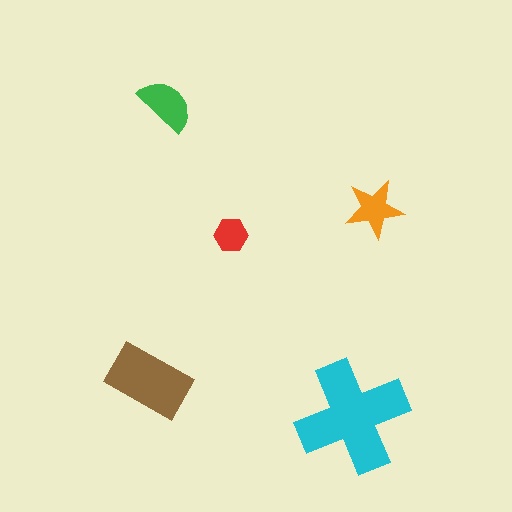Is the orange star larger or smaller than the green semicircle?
Smaller.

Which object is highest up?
The green semicircle is topmost.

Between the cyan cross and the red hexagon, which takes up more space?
The cyan cross.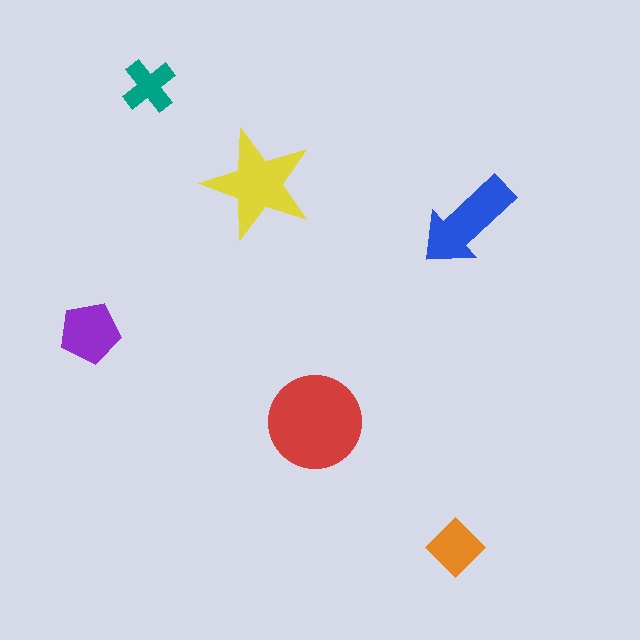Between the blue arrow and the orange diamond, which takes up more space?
The blue arrow.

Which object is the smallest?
The teal cross.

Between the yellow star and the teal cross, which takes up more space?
The yellow star.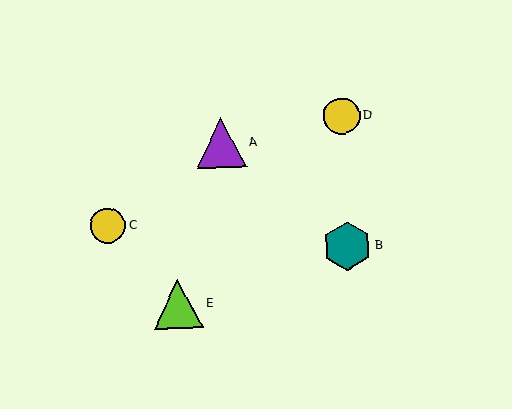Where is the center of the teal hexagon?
The center of the teal hexagon is at (347, 246).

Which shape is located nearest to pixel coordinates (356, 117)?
The yellow circle (labeled D) at (342, 116) is nearest to that location.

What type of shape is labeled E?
Shape E is a lime triangle.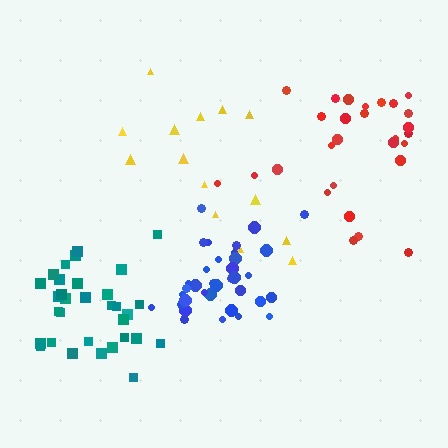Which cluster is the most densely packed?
Blue.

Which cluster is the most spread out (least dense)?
Yellow.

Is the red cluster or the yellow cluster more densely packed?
Red.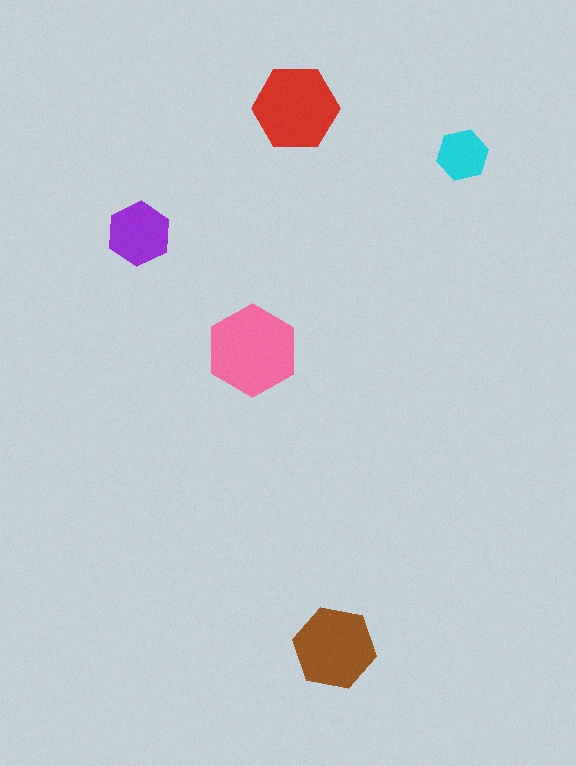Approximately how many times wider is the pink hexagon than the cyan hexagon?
About 2 times wider.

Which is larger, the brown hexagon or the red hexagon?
The red one.